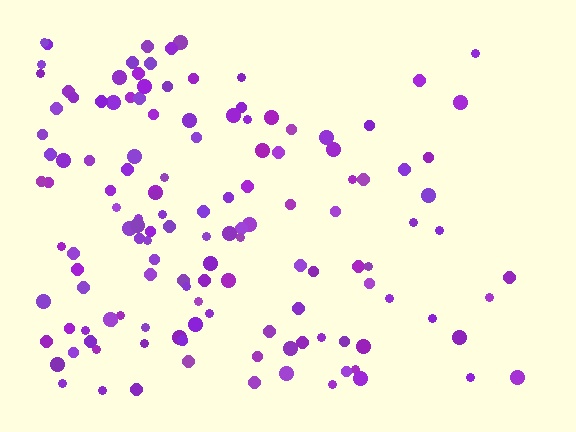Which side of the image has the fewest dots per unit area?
The right.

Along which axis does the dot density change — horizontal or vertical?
Horizontal.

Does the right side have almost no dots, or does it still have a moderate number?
Still a moderate number, just noticeably fewer than the left.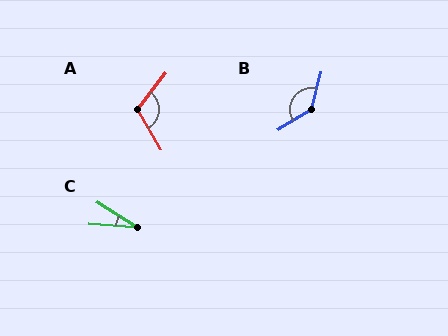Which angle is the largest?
B, at approximately 136 degrees.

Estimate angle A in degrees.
Approximately 112 degrees.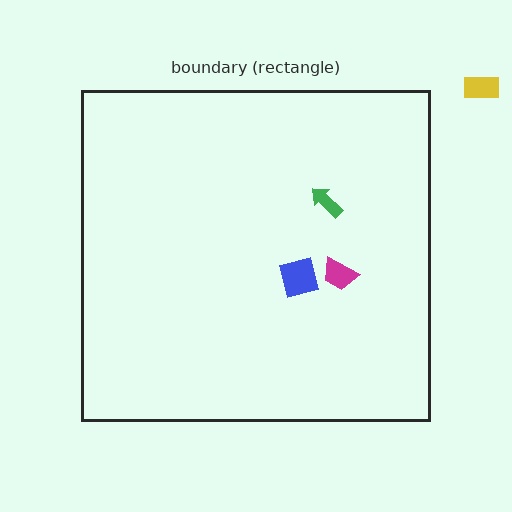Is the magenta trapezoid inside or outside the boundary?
Inside.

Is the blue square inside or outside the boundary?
Inside.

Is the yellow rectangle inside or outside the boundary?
Outside.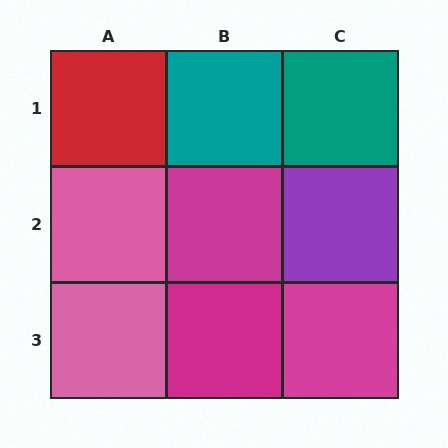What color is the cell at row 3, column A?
Pink.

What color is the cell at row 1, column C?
Teal.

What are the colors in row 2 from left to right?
Pink, magenta, purple.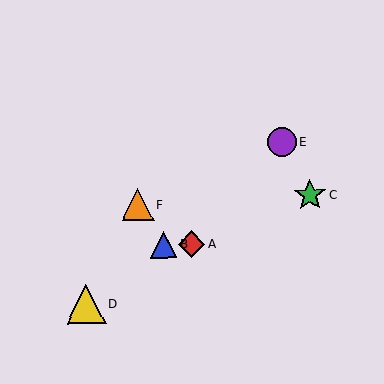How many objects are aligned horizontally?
2 objects (A, B) are aligned horizontally.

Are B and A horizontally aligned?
Yes, both are at y≈245.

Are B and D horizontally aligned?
No, B is at y≈245 and D is at y≈304.